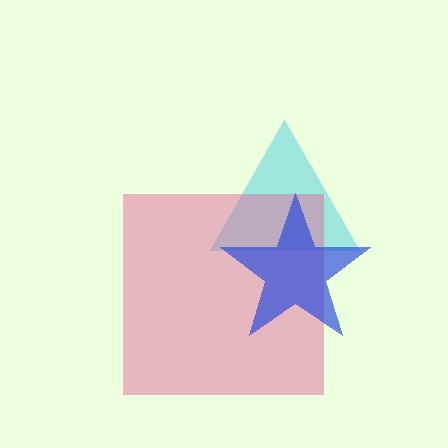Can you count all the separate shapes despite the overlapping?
Yes, there are 3 separate shapes.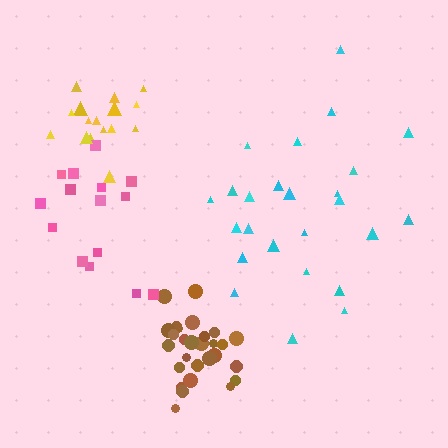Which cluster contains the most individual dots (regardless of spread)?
Brown (28).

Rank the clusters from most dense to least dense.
brown, yellow, cyan, pink.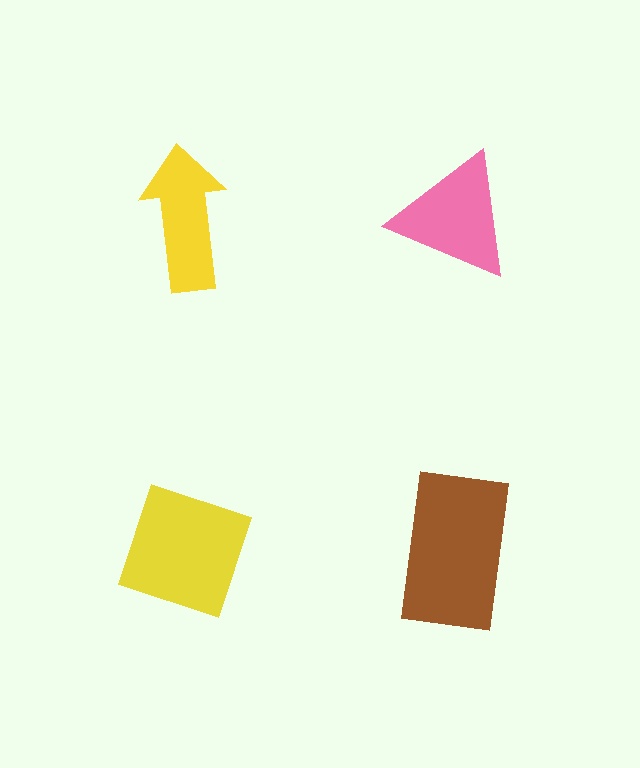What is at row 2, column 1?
A yellow diamond.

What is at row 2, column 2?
A brown rectangle.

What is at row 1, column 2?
A pink triangle.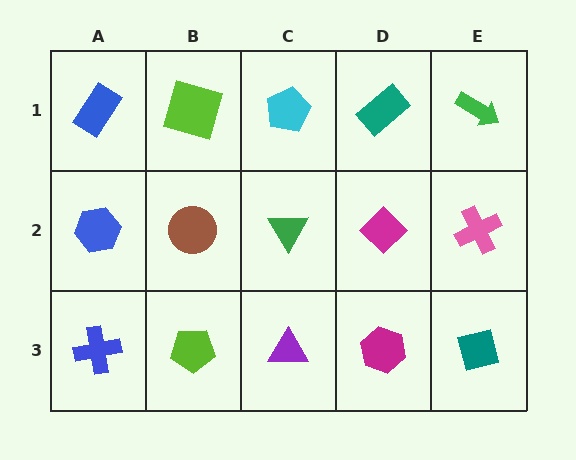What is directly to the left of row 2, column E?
A magenta diamond.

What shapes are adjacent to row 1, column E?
A pink cross (row 2, column E), a teal rectangle (row 1, column D).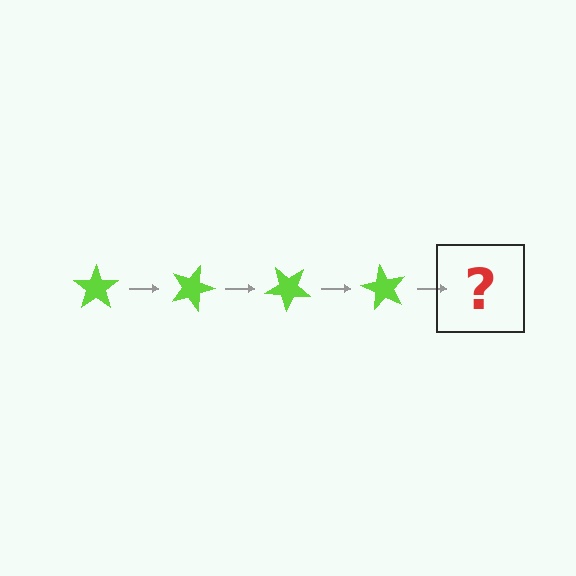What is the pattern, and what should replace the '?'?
The pattern is that the star rotates 20 degrees each step. The '?' should be a lime star rotated 80 degrees.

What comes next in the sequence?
The next element should be a lime star rotated 80 degrees.